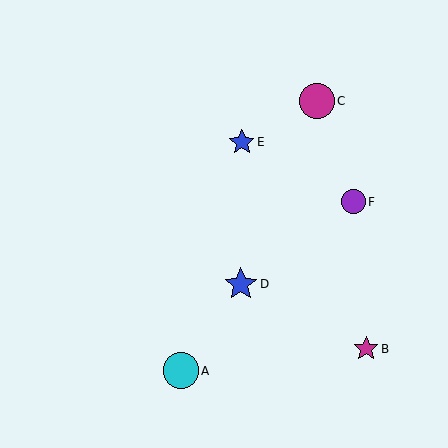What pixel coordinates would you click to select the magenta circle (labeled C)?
Click at (317, 101) to select the magenta circle C.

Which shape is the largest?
The cyan circle (labeled A) is the largest.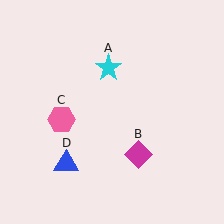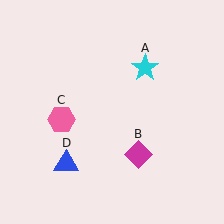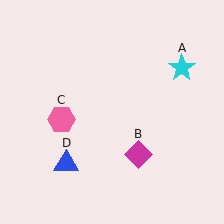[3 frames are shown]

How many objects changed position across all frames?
1 object changed position: cyan star (object A).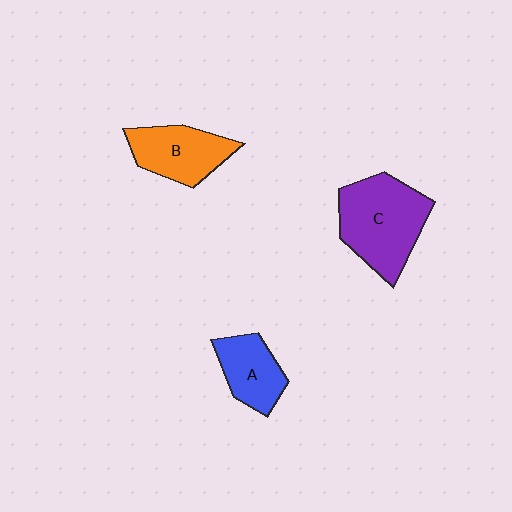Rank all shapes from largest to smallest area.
From largest to smallest: C (purple), B (orange), A (blue).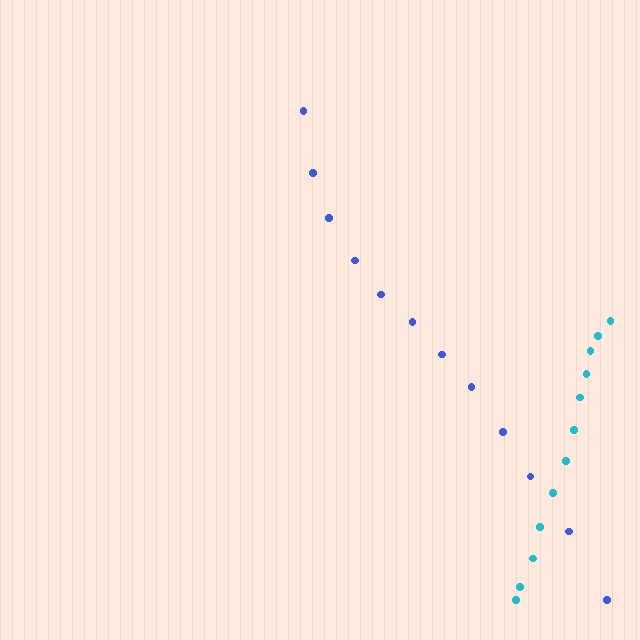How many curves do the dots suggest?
There are 2 distinct paths.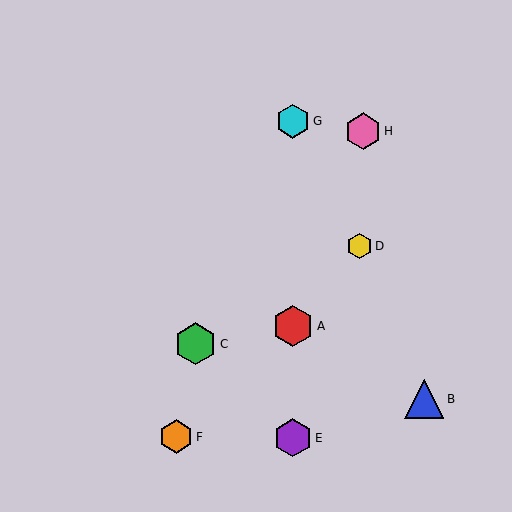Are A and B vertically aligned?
No, A is at x≈293 and B is at x≈424.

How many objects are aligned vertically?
3 objects (A, E, G) are aligned vertically.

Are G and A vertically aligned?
Yes, both are at x≈293.